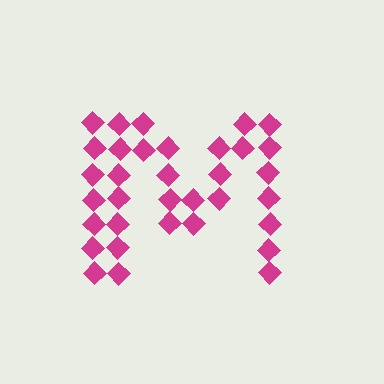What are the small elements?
The small elements are diamonds.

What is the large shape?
The large shape is the letter M.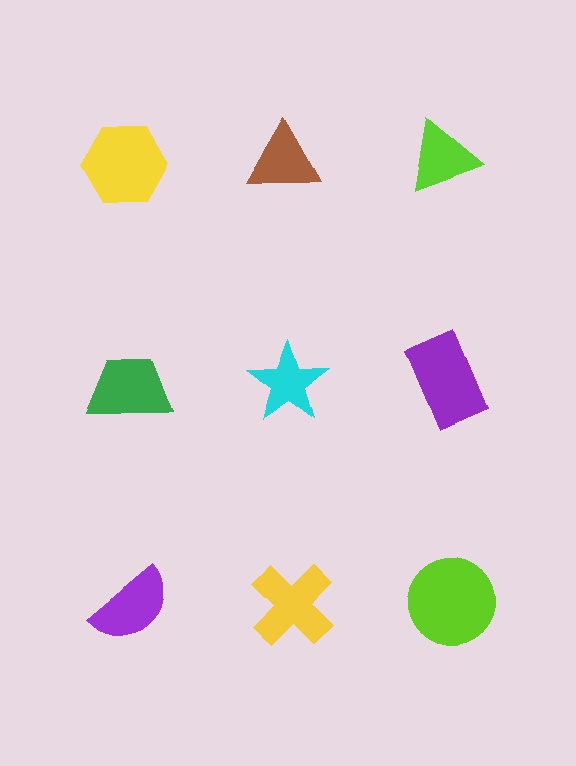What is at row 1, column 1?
A yellow hexagon.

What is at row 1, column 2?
A brown triangle.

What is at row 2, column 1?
A green trapezoid.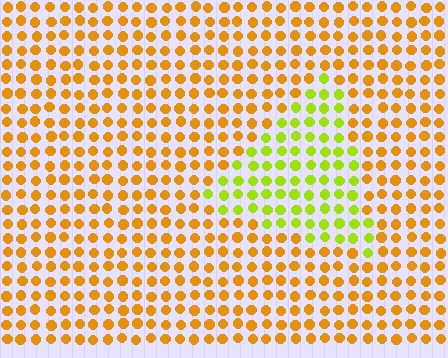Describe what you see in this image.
The image is filled with small orange elements in a uniform arrangement. A triangle-shaped region is visible where the elements are tinted to a slightly different hue, forming a subtle color boundary.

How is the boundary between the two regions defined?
The boundary is defined purely by a slight shift in hue (about 43 degrees). Spacing, size, and orientation are identical on both sides.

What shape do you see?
I see a triangle.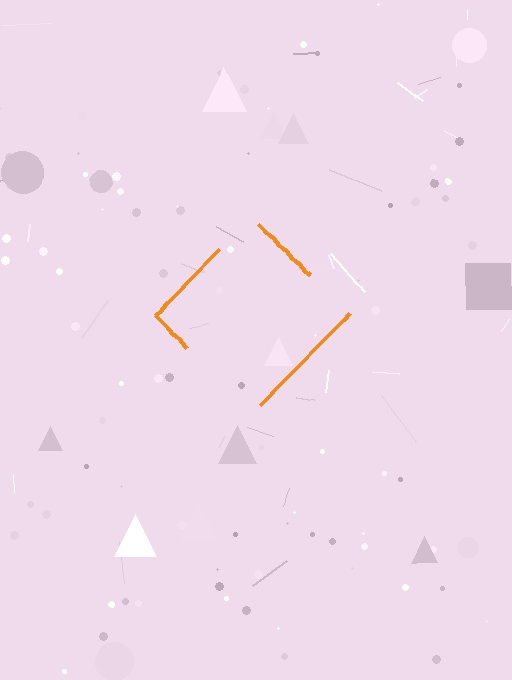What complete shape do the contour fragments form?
The contour fragments form a diamond.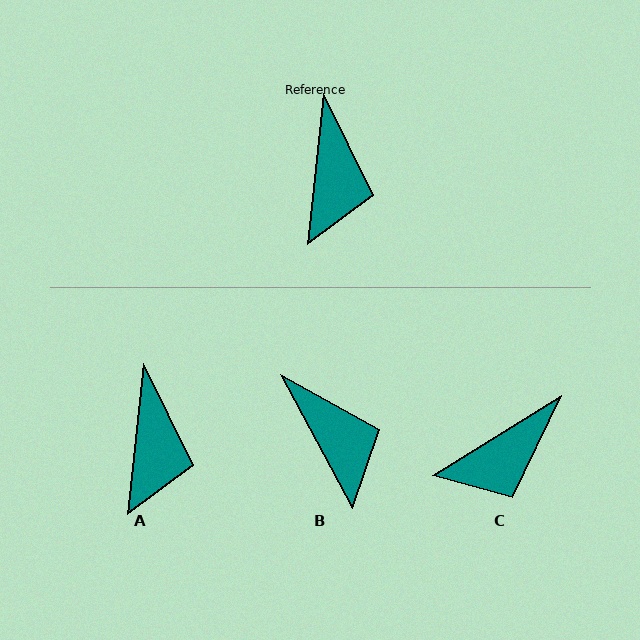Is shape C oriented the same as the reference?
No, it is off by about 52 degrees.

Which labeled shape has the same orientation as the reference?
A.